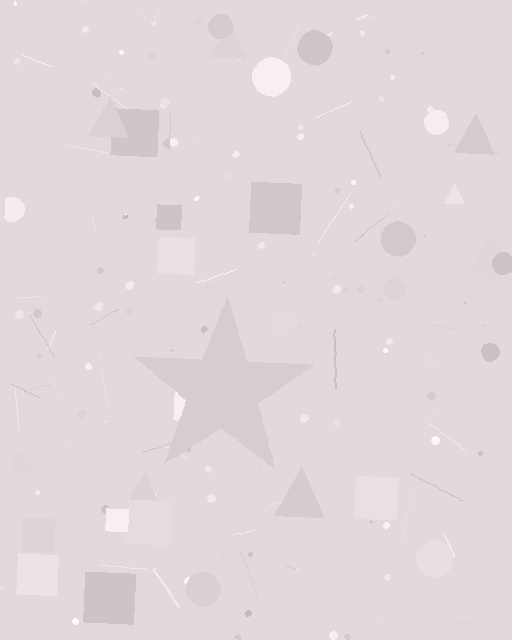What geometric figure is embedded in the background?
A star is embedded in the background.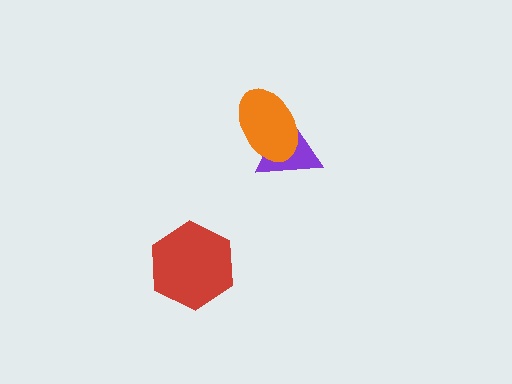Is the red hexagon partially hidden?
No, no other shape covers it.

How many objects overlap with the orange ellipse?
1 object overlaps with the orange ellipse.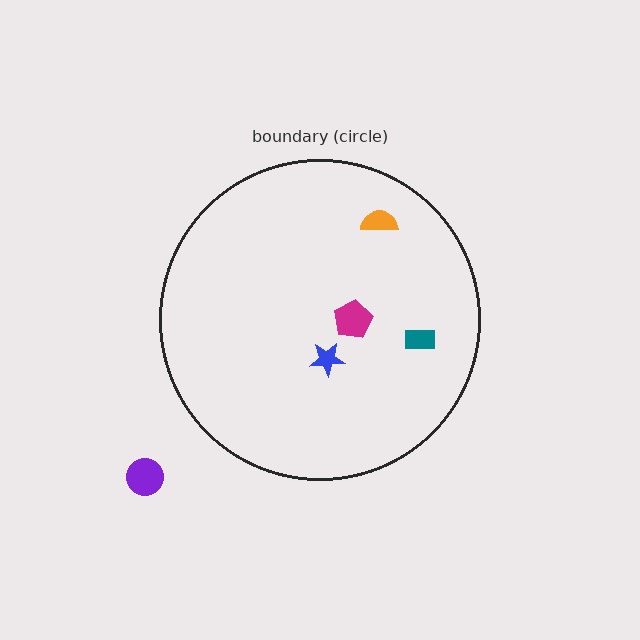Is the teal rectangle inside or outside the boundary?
Inside.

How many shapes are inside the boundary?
4 inside, 1 outside.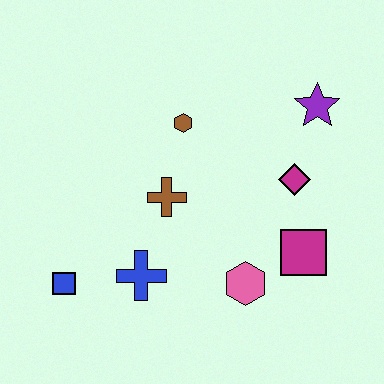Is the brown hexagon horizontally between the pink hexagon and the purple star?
No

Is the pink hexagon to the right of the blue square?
Yes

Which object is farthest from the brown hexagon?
The blue square is farthest from the brown hexagon.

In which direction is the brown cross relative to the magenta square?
The brown cross is to the left of the magenta square.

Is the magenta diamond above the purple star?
No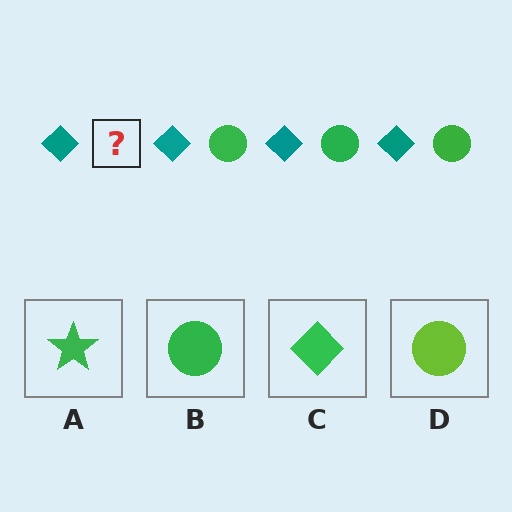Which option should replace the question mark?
Option B.